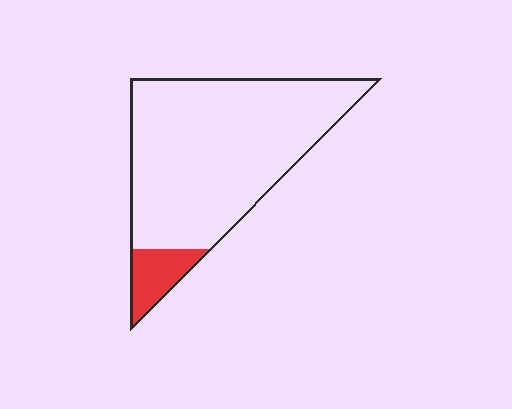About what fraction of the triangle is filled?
About one tenth (1/10).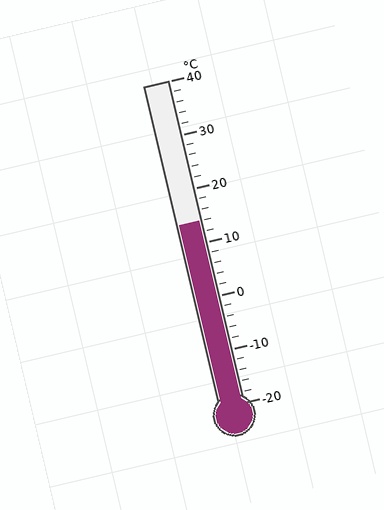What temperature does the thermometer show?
The thermometer shows approximately 14°C.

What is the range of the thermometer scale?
The thermometer scale ranges from -20°C to 40°C.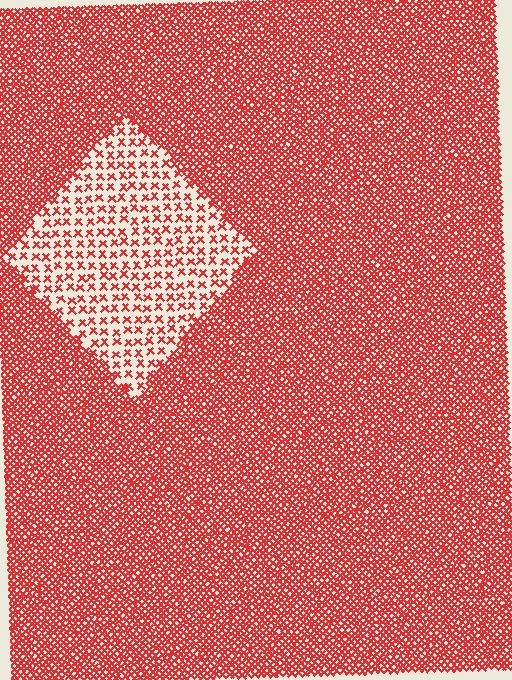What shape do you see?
I see a diamond.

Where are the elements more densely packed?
The elements are more densely packed outside the diamond boundary.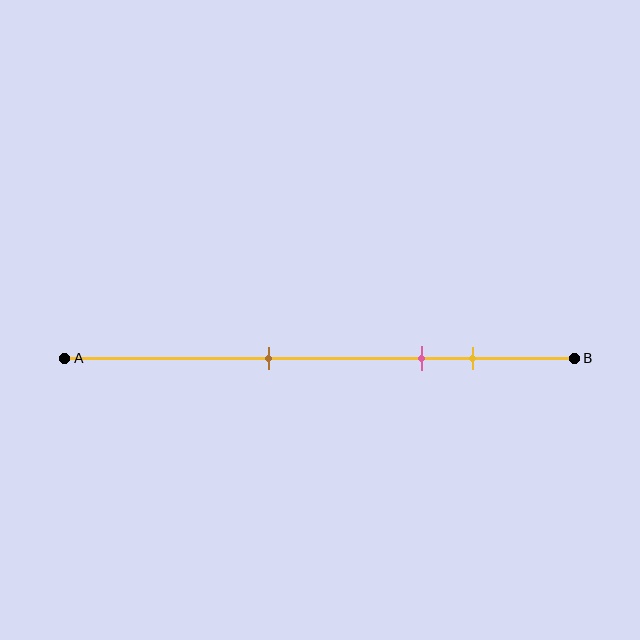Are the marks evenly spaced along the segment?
No, the marks are not evenly spaced.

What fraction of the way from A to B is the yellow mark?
The yellow mark is approximately 80% (0.8) of the way from A to B.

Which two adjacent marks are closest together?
The pink and yellow marks are the closest adjacent pair.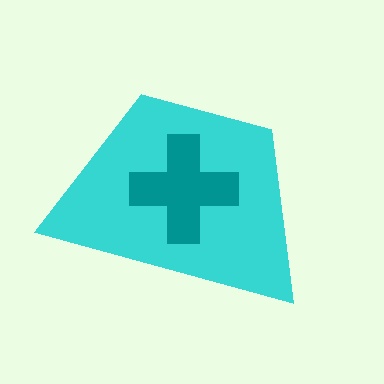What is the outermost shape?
The cyan trapezoid.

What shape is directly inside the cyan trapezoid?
The teal cross.